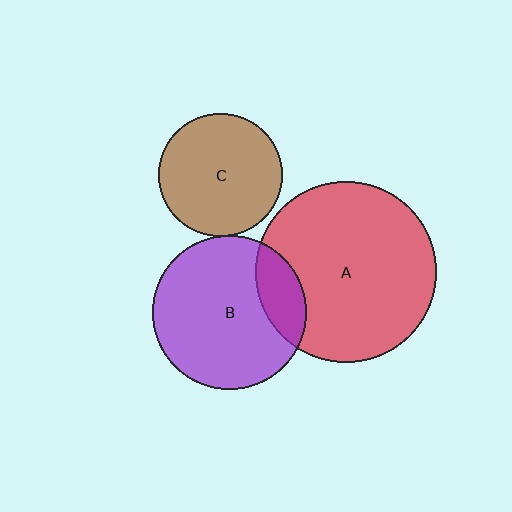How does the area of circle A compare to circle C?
Approximately 2.1 times.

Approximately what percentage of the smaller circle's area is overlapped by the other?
Approximately 20%.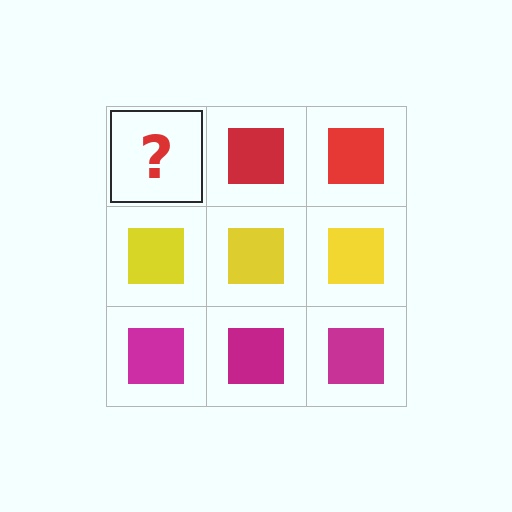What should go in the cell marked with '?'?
The missing cell should contain a red square.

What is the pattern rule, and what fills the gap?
The rule is that each row has a consistent color. The gap should be filled with a red square.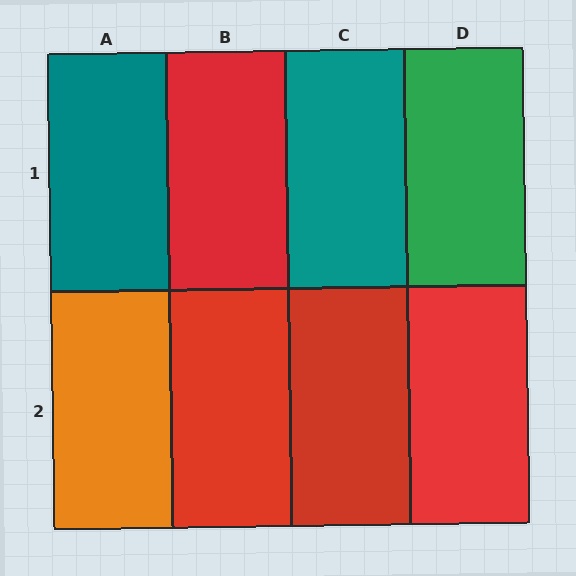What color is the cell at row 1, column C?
Teal.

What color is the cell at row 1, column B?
Red.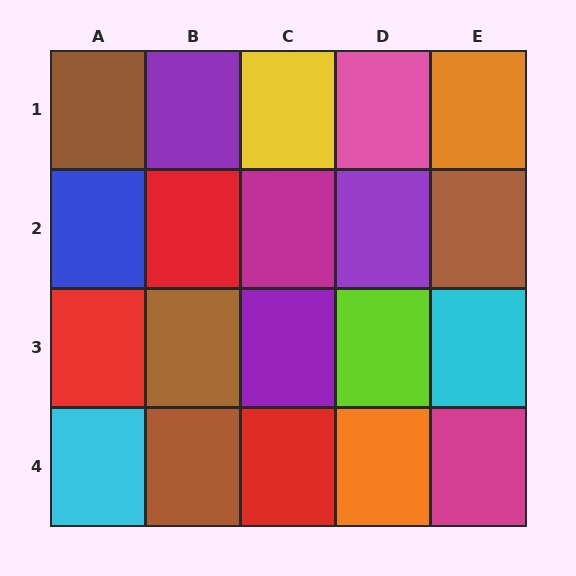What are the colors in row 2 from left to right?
Blue, red, magenta, purple, brown.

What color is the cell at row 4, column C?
Red.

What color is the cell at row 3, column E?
Cyan.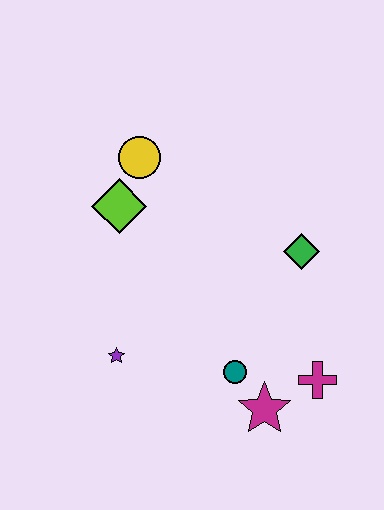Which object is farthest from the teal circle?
The yellow circle is farthest from the teal circle.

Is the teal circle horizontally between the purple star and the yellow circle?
No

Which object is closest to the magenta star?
The teal circle is closest to the magenta star.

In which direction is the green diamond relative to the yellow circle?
The green diamond is to the right of the yellow circle.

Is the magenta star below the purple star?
Yes